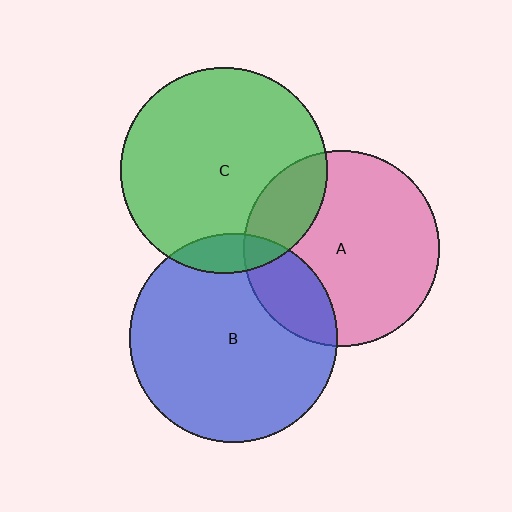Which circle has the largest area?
Circle B (blue).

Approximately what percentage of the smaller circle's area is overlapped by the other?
Approximately 20%.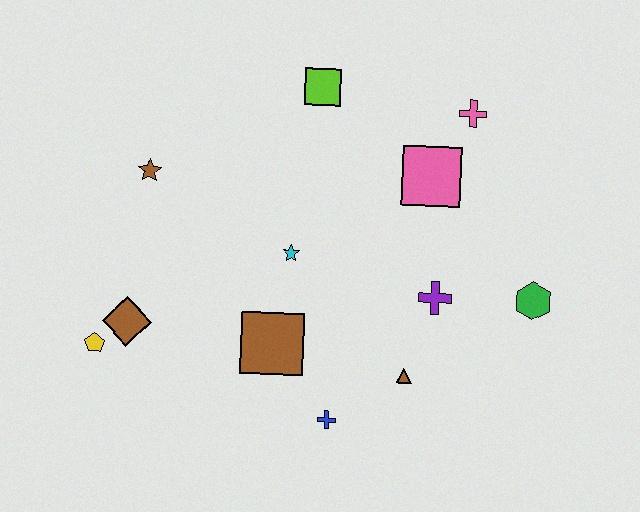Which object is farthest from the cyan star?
The green hexagon is farthest from the cyan star.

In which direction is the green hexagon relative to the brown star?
The green hexagon is to the right of the brown star.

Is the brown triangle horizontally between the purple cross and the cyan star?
Yes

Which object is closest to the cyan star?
The brown square is closest to the cyan star.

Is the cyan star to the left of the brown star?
No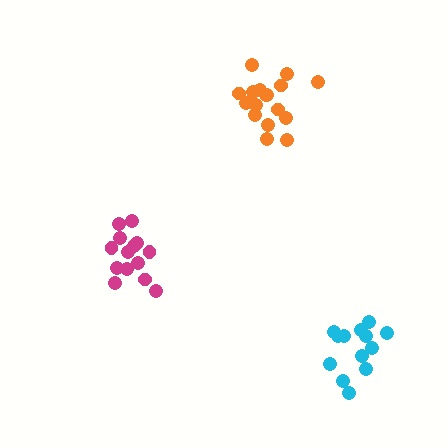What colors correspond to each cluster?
The clusters are colored: orange, magenta, cyan.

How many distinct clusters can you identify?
There are 3 distinct clusters.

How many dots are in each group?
Group 1: 17 dots, Group 2: 14 dots, Group 3: 14 dots (45 total).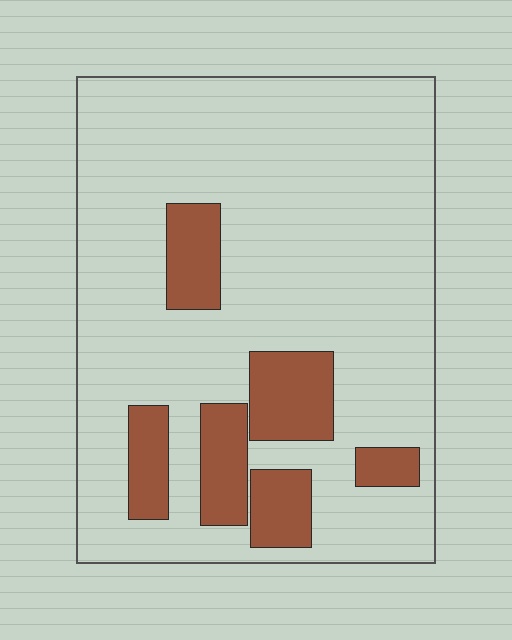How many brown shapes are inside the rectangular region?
6.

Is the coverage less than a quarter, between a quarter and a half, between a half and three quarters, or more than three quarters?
Less than a quarter.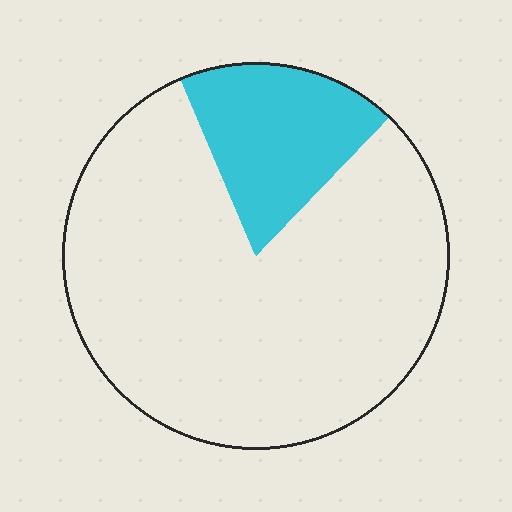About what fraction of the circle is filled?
About one fifth (1/5).